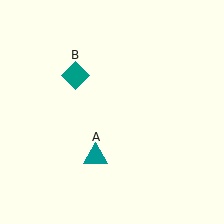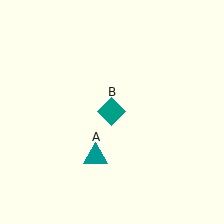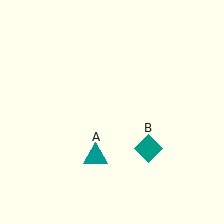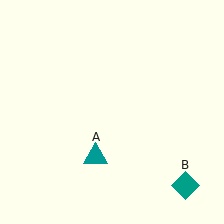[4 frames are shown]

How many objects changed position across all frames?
1 object changed position: teal diamond (object B).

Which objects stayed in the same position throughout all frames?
Teal triangle (object A) remained stationary.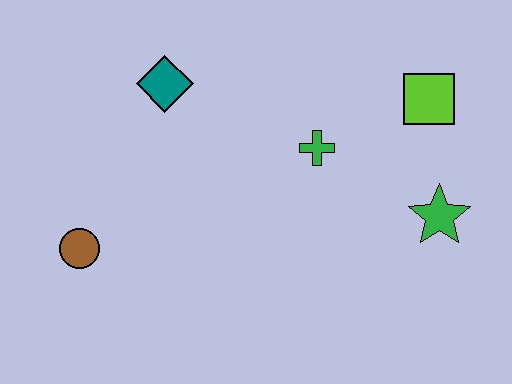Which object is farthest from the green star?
The brown circle is farthest from the green star.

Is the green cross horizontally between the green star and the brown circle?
Yes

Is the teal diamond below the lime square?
No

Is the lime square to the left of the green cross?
No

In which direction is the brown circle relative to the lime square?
The brown circle is to the left of the lime square.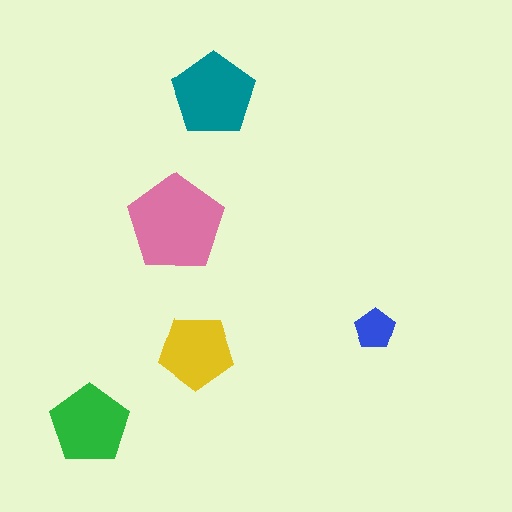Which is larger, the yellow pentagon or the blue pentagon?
The yellow one.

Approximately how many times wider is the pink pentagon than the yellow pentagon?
About 1.5 times wider.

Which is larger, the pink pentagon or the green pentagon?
The pink one.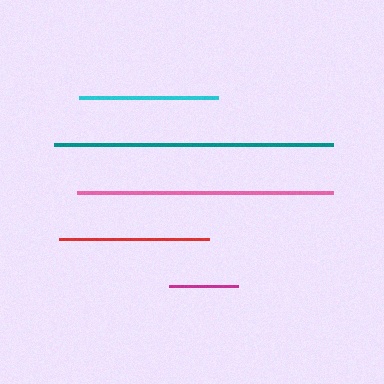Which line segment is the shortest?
The magenta line is the shortest at approximately 69 pixels.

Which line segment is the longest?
The teal line is the longest at approximately 279 pixels.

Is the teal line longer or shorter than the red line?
The teal line is longer than the red line.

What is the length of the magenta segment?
The magenta segment is approximately 69 pixels long.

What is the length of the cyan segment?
The cyan segment is approximately 140 pixels long.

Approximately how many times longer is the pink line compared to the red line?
The pink line is approximately 1.7 times the length of the red line.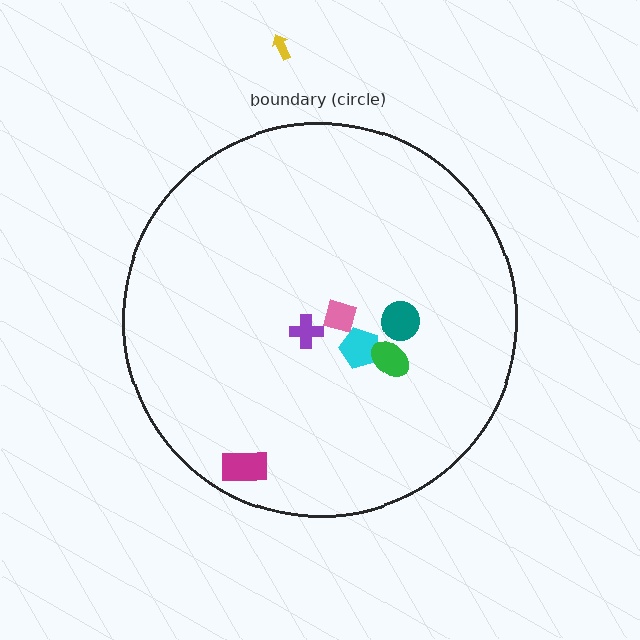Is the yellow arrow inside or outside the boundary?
Outside.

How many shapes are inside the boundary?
6 inside, 1 outside.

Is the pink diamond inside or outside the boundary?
Inside.